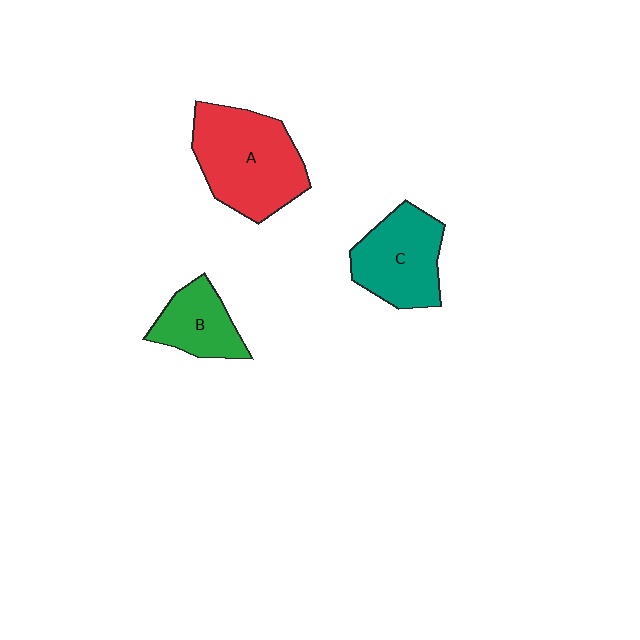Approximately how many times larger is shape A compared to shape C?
Approximately 1.3 times.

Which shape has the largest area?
Shape A (red).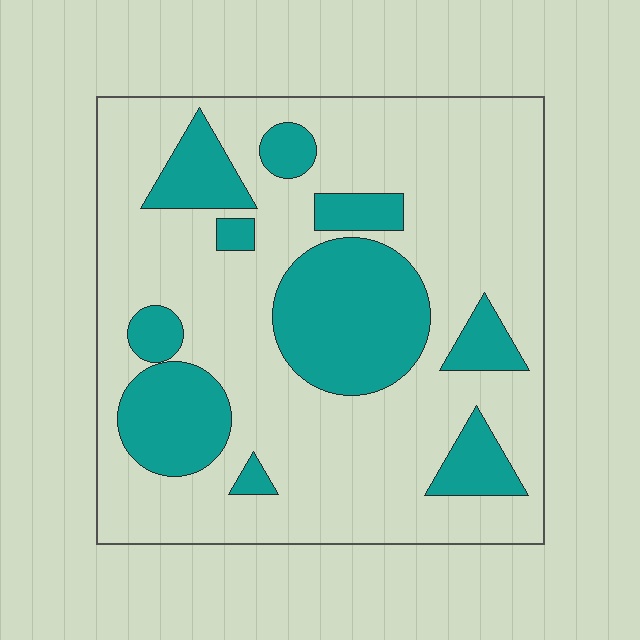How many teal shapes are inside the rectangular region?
10.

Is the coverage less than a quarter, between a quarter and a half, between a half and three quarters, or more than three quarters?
Between a quarter and a half.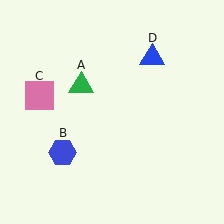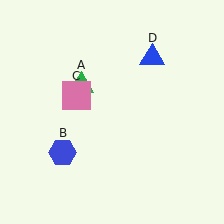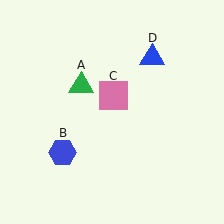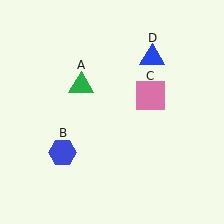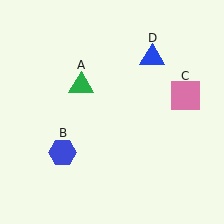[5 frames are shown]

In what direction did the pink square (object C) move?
The pink square (object C) moved right.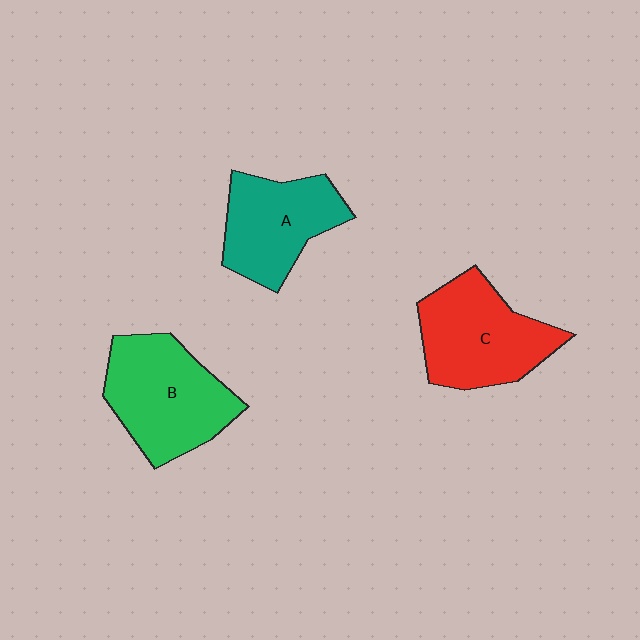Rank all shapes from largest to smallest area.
From largest to smallest: B (green), C (red), A (teal).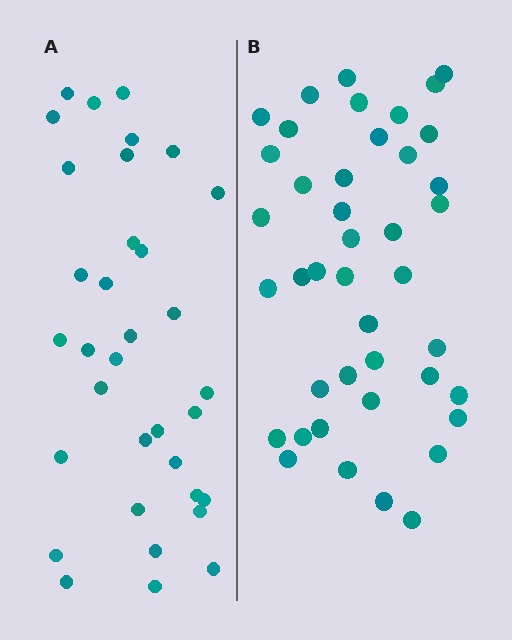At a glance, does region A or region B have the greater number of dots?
Region B (the right region) has more dots.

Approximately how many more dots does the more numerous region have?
Region B has roughly 8 or so more dots than region A.